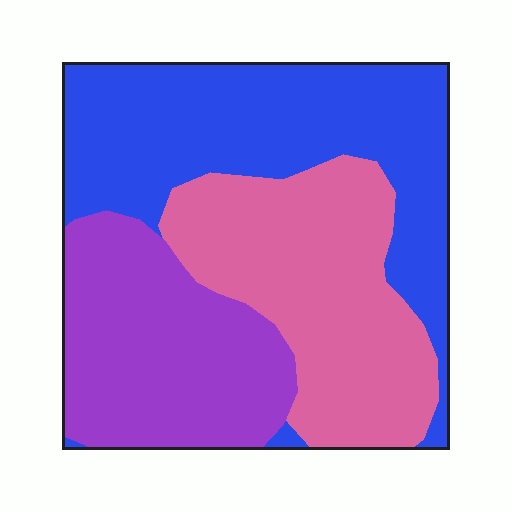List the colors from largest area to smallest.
From largest to smallest: blue, pink, purple.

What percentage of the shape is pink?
Pink takes up between a quarter and a half of the shape.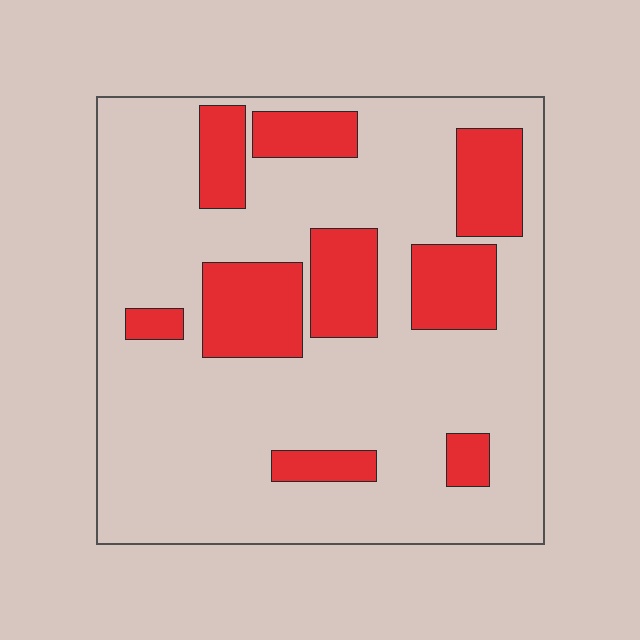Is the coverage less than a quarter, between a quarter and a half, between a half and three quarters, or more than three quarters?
Less than a quarter.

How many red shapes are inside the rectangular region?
9.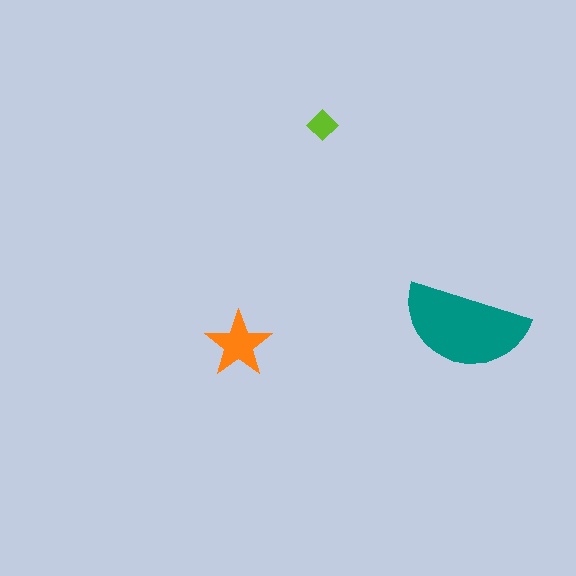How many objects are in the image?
There are 3 objects in the image.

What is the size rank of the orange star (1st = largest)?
2nd.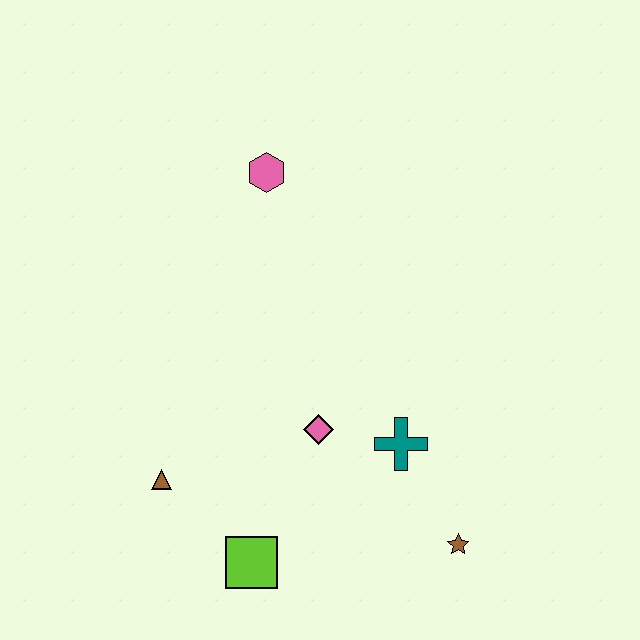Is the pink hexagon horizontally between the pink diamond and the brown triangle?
Yes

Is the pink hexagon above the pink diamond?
Yes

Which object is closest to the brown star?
The teal cross is closest to the brown star.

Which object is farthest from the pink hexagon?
The brown star is farthest from the pink hexagon.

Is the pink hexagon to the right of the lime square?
Yes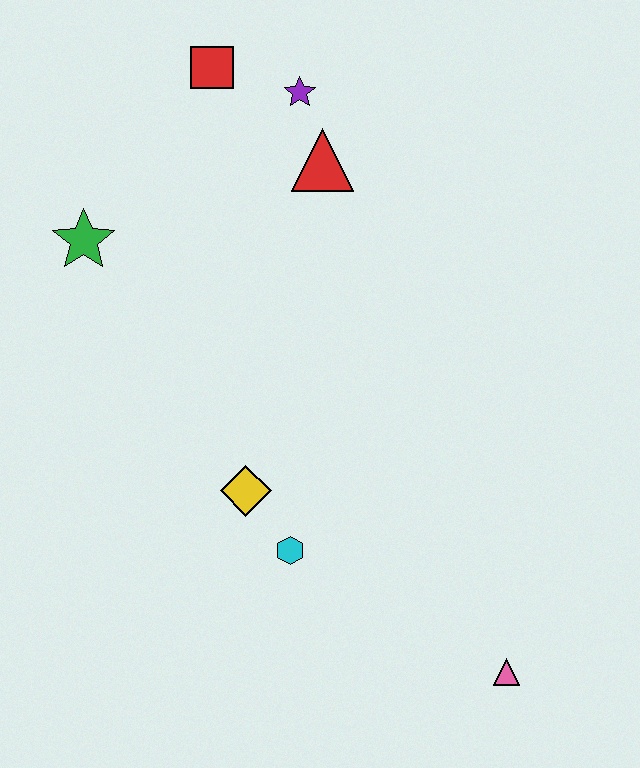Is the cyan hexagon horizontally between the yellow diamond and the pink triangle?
Yes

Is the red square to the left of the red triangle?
Yes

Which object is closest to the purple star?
The red triangle is closest to the purple star.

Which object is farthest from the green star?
The pink triangle is farthest from the green star.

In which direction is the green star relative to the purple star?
The green star is to the left of the purple star.